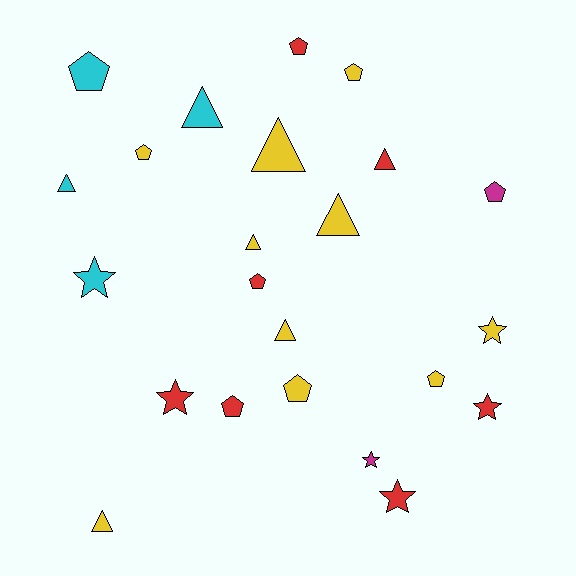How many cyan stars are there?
There is 1 cyan star.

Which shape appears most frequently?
Pentagon, with 9 objects.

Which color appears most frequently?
Yellow, with 10 objects.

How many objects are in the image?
There are 23 objects.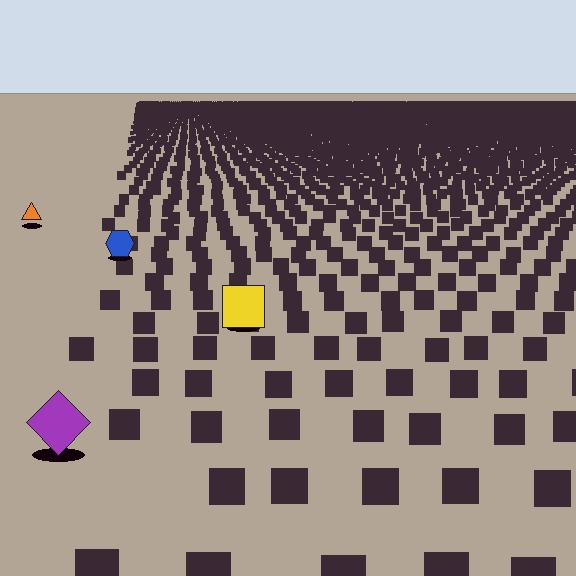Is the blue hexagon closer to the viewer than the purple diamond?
No. The purple diamond is closer — you can tell from the texture gradient: the ground texture is coarser near it.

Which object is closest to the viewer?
The purple diamond is closest. The texture marks near it are larger and more spread out.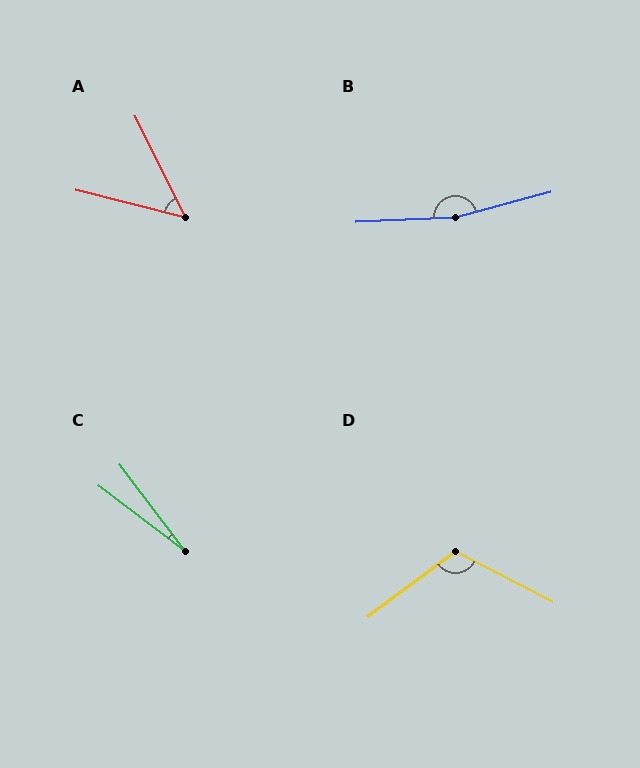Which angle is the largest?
B, at approximately 168 degrees.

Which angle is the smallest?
C, at approximately 16 degrees.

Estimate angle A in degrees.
Approximately 49 degrees.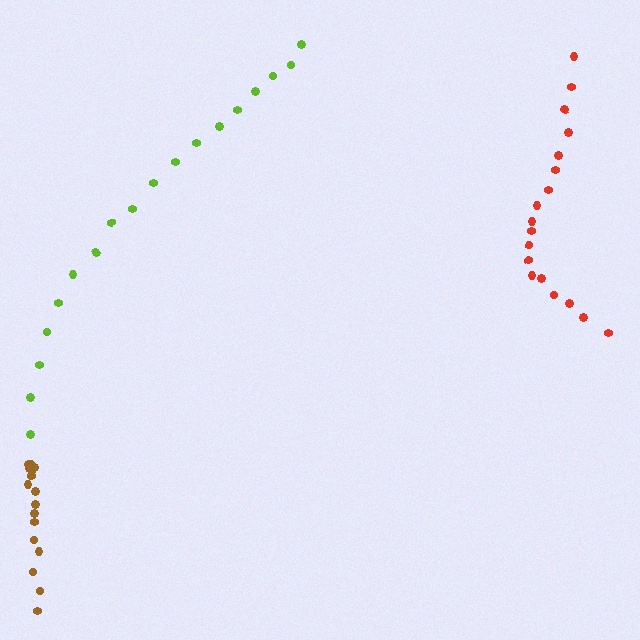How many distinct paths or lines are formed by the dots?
There are 3 distinct paths.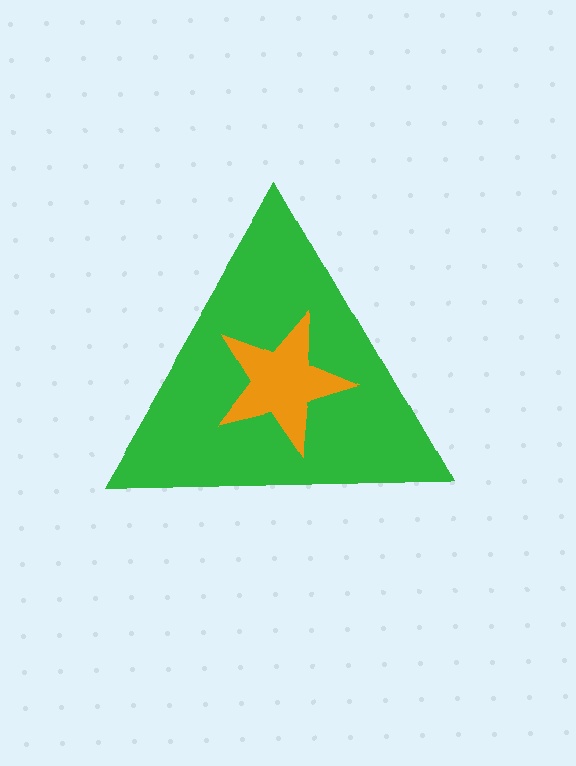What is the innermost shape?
The orange star.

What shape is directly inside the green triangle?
The orange star.